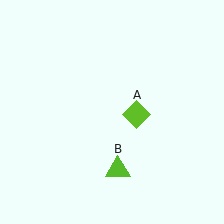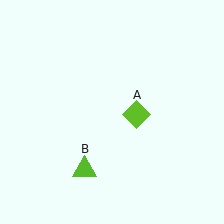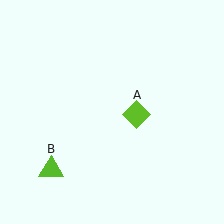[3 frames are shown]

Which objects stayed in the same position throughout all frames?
Lime diamond (object A) remained stationary.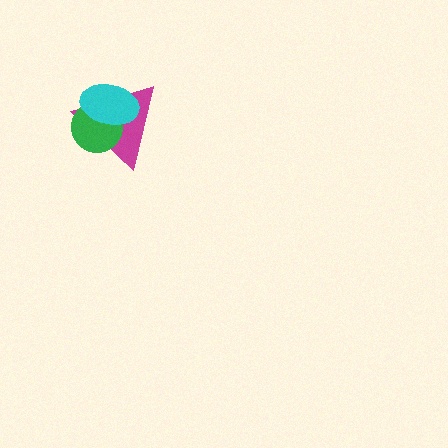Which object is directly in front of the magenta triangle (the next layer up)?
The green circle is directly in front of the magenta triangle.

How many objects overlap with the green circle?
2 objects overlap with the green circle.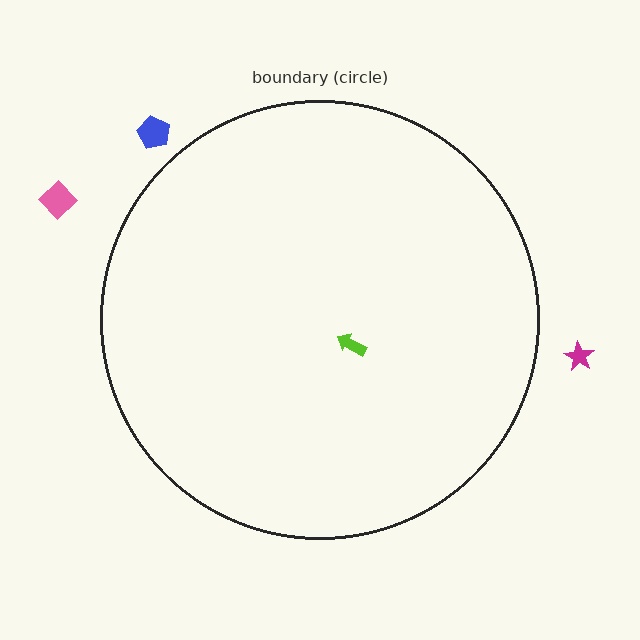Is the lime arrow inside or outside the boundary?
Inside.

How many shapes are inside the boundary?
1 inside, 3 outside.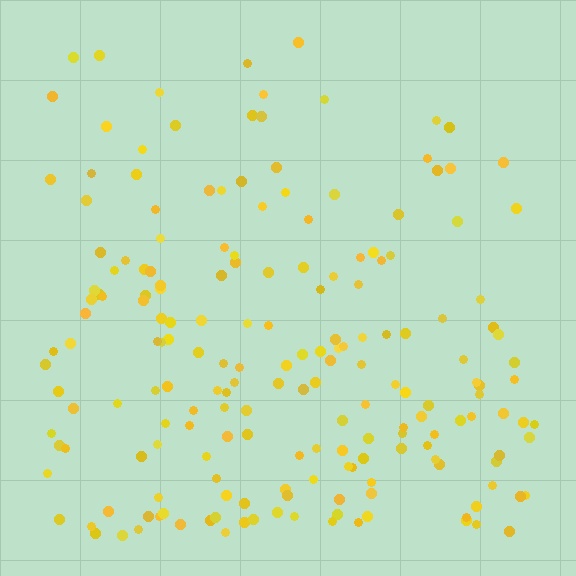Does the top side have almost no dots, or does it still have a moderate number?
Still a moderate number, just noticeably fewer than the bottom.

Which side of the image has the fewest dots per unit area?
The top.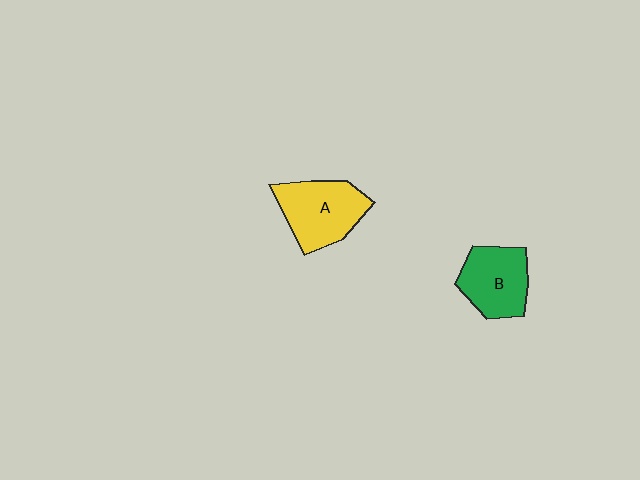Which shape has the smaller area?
Shape B (green).